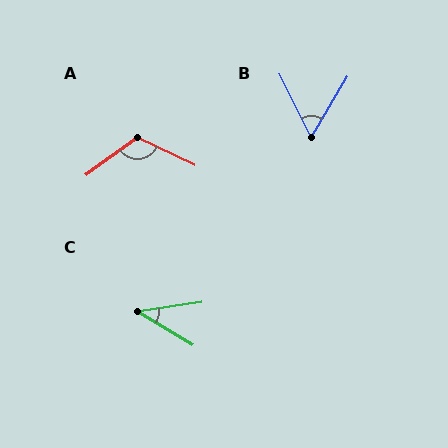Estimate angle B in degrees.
Approximately 57 degrees.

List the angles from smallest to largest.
C (39°), B (57°), A (119°).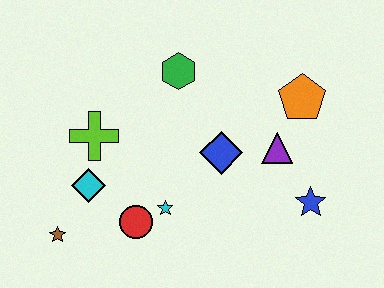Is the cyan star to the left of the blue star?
Yes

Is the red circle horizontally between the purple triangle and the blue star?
No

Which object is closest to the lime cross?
The cyan diamond is closest to the lime cross.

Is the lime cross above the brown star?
Yes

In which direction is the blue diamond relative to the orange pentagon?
The blue diamond is to the left of the orange pentagon.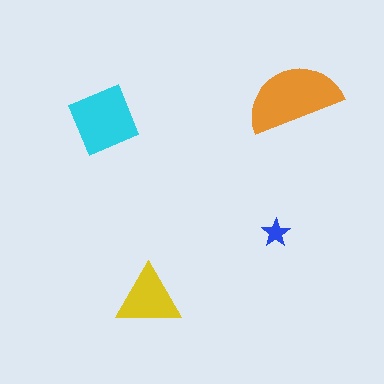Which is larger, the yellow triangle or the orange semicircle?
The orange semicircle.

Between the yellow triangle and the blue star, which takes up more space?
The yellow triangle.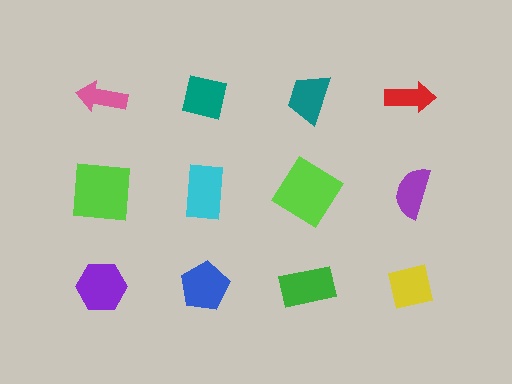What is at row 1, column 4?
A red arrow.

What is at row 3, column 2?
A blue pentagon.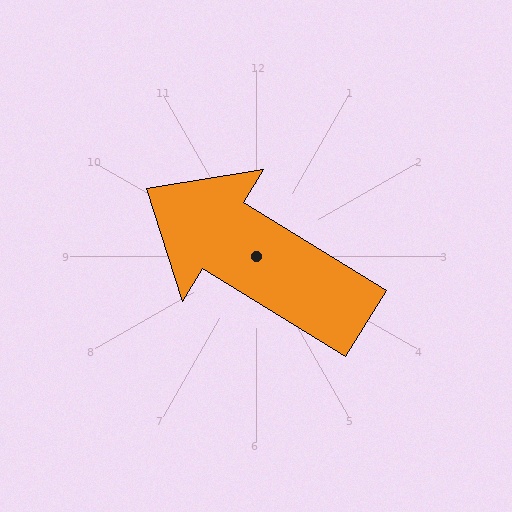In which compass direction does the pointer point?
Northwest.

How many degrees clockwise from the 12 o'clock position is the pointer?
Approximately 302 degrees.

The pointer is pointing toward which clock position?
Roughly 10 o'clock.